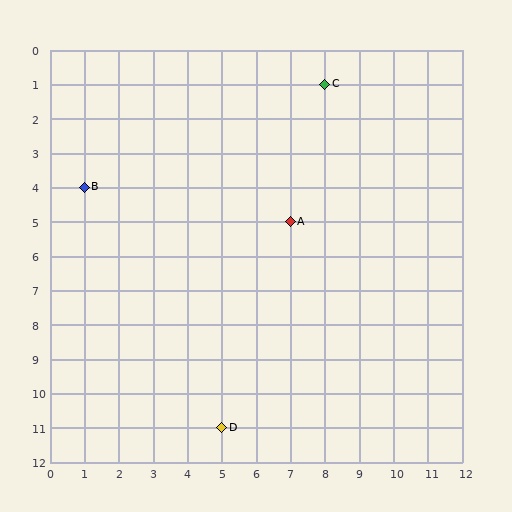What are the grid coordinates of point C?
Point C is at grid coordinates (8, 1).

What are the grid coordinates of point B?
Point B is at grid coordinates (1, 4).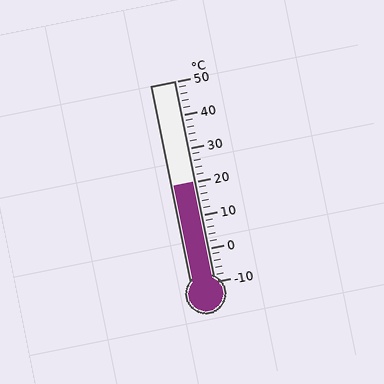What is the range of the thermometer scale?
The thermometer scale ranges from -10°C to 50°C.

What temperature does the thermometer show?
The thermometer shows approximately 20°C.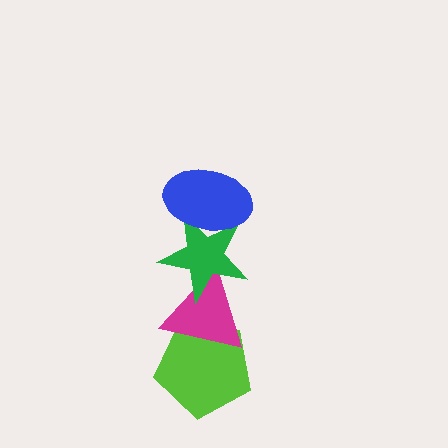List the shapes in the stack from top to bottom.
From top to bottom: the blue ellipse, the green star, the magenta triangle, the lime pentagon.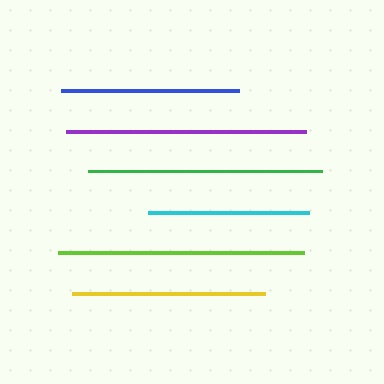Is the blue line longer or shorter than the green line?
The green line is longer than the blue line.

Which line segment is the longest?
The lime line is the longest at approximately 247 pixels.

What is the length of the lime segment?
The lime segment is approximately 247 pixels long.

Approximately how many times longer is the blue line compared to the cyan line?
The blue line is approximately 1.1 times the length of the cyan line.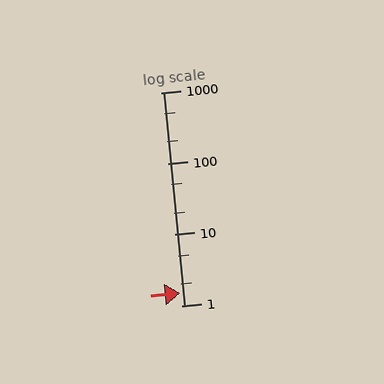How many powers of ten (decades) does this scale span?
The scale spans 3 decades, from 1 to 1000.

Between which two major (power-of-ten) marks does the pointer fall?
The pointer is between 1 and 10.